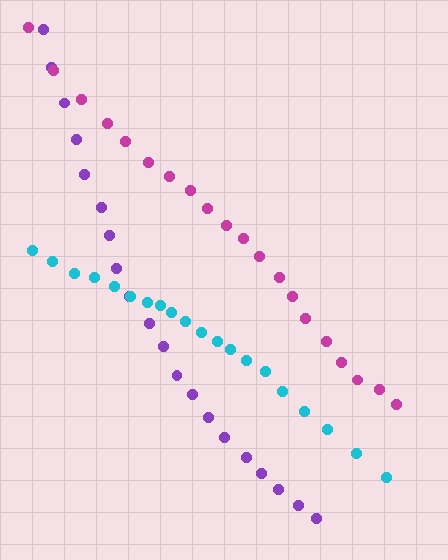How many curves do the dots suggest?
There are 3 distinct paths.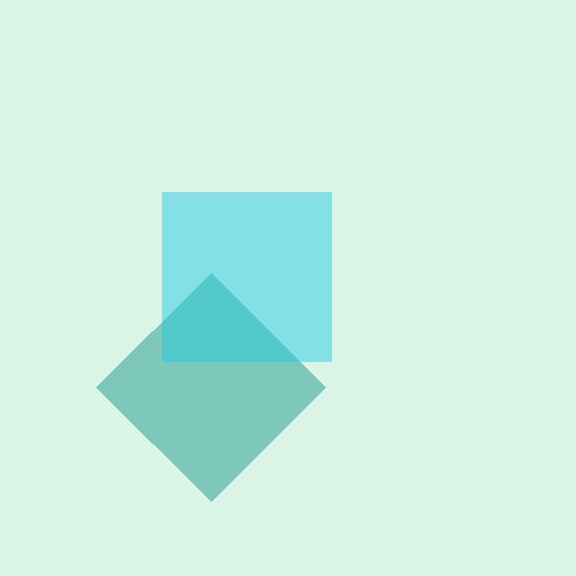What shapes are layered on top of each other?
The layered shapes are: a teal diamond, a cyan square.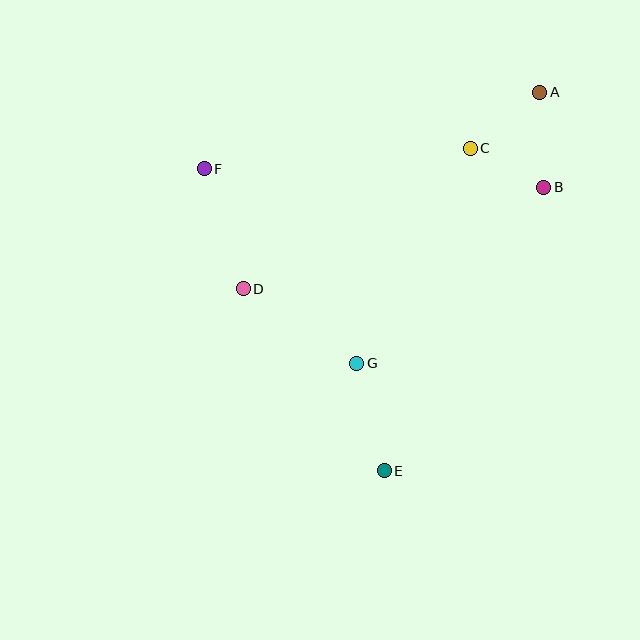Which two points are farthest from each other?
Points A and E are farthest from each other.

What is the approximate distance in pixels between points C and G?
The distance between C and G is approximately 243 pixels.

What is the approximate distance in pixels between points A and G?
The distance between A and G is approximately 327 pixels.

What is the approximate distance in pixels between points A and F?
The distance between A and F is approximately 344 pixels.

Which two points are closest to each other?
Points B and C are closest to each other.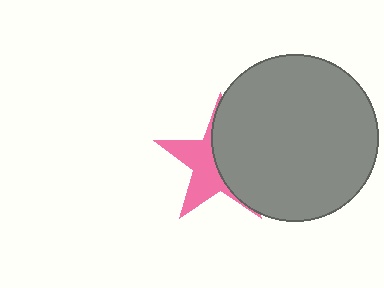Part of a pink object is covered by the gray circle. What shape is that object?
It is a star.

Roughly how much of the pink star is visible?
About half of it is visible (roughly 46%).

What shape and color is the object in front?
The object in front is a gray circle.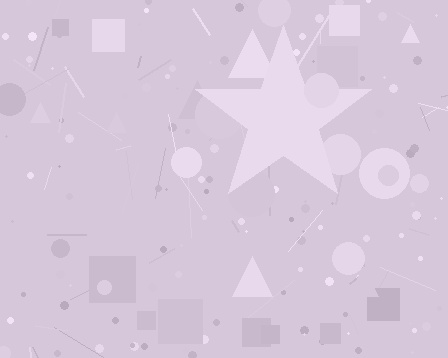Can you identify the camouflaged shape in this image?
The camouflaged shape is a star.